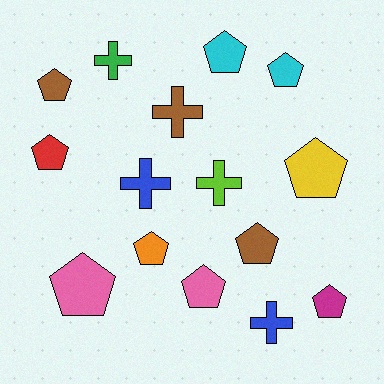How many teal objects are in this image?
There are no teal objects.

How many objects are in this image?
There are 15 objects.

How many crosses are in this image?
There are 5 crosses.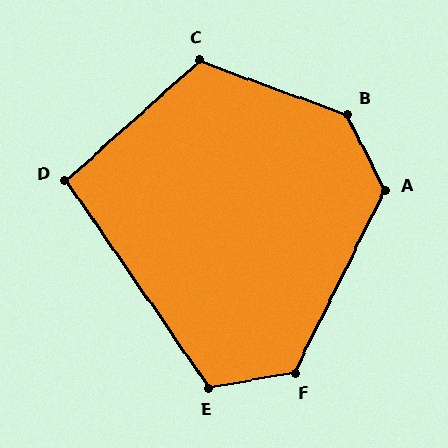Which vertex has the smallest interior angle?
D, at approximately 97 degrees.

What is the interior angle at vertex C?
Approximately 118 degrees (obtuse).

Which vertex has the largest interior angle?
B, at approximately 137 degrees.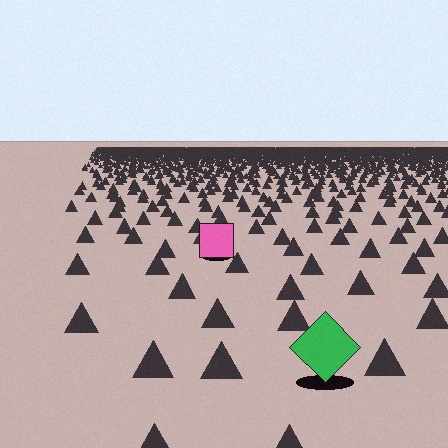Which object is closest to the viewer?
The green diamond is closest. The texture marks near it are larger and more spread out.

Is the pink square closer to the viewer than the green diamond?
No. The green diamond is closer — you can tell from the texture gradient: the ground texture is coarser near it.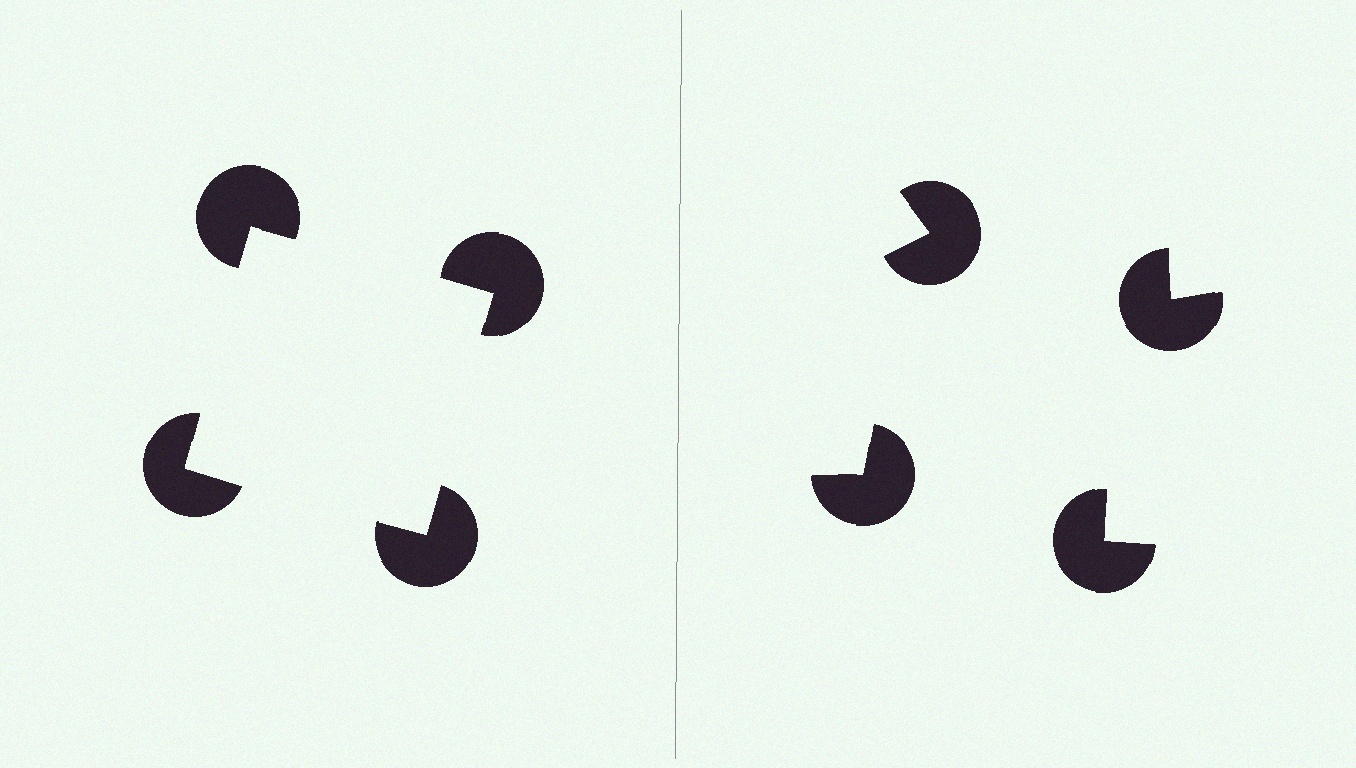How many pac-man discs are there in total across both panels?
8 — 4 on each side.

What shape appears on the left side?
An illusory square.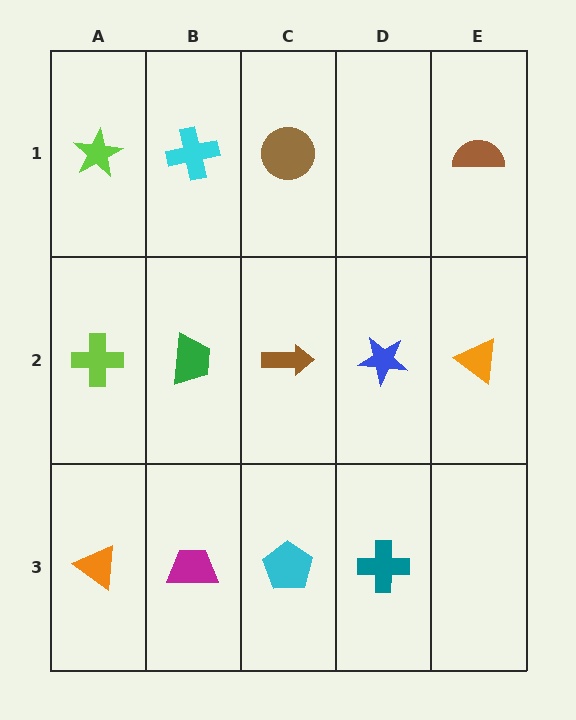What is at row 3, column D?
A teal cross.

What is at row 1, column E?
A brown semicircle.